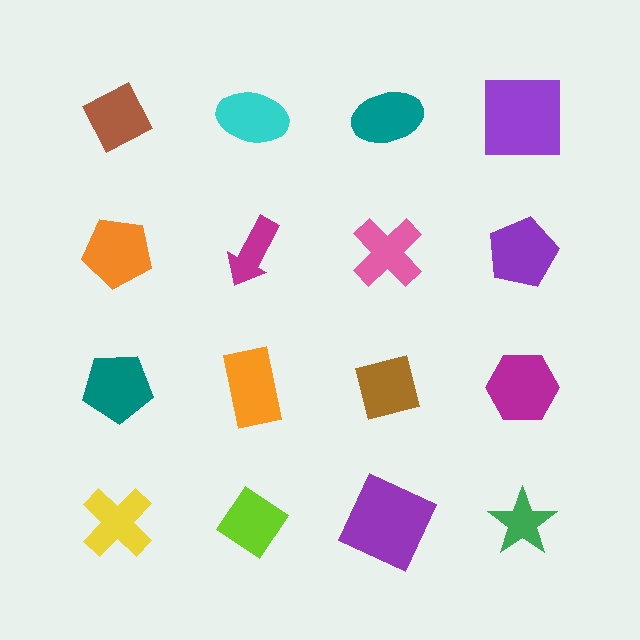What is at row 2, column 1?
An orange pentagon.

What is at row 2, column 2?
A magenta arrow.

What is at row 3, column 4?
A magenta hexagon.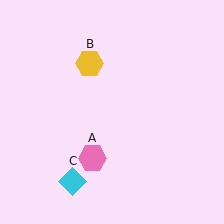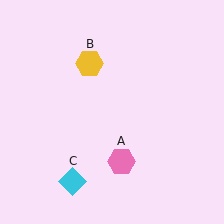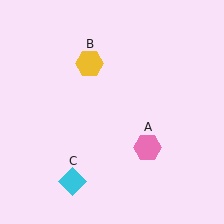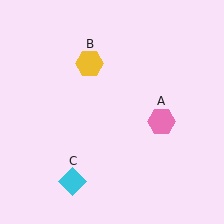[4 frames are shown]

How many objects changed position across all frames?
1 object changed position: pink hexagon (object A).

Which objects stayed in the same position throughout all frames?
Yellow hexagon (object B) and cyan diamond (object C) remained stationary.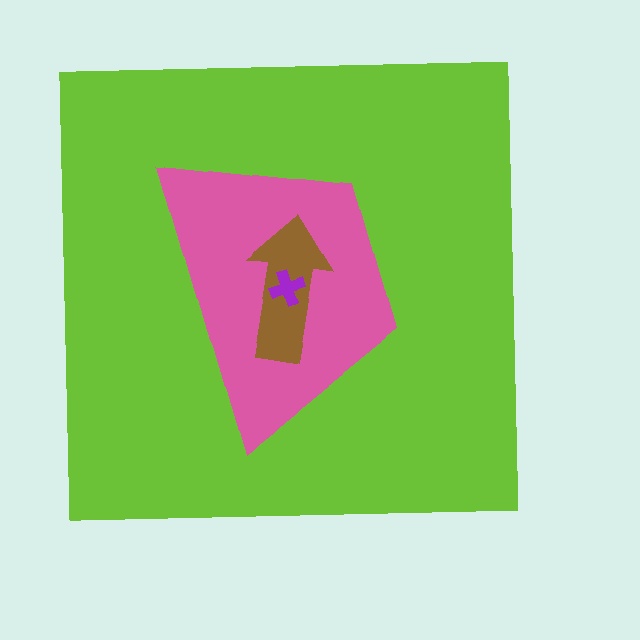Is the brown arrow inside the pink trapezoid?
Yes.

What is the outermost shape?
The lime square.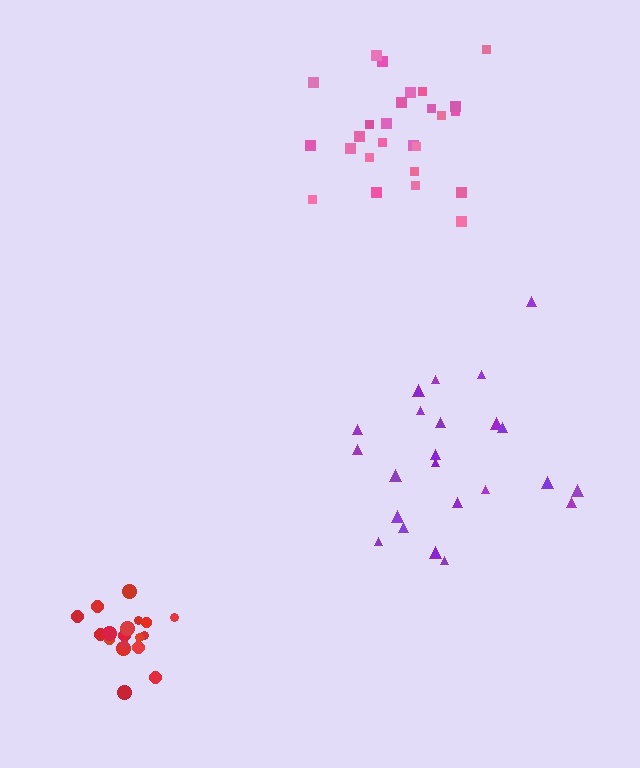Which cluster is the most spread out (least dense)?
Purple.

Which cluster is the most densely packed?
Red.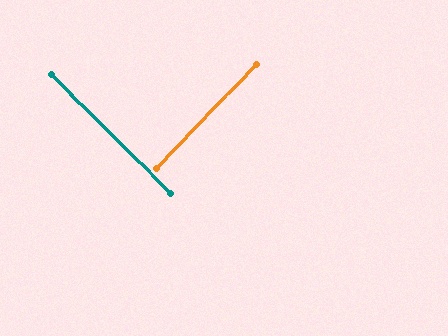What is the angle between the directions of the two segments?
Approximately 89 degrees.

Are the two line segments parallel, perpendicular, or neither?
Perpendicular — they meet at approximately 89°.